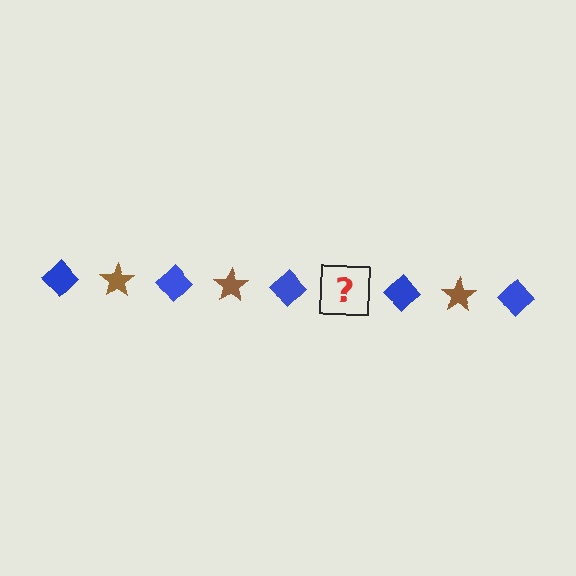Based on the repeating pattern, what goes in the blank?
The blank should be a brown star.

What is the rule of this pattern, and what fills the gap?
The rule is that the pattern alternates between blue diamond and brown star. The gap should be filled with a brown star.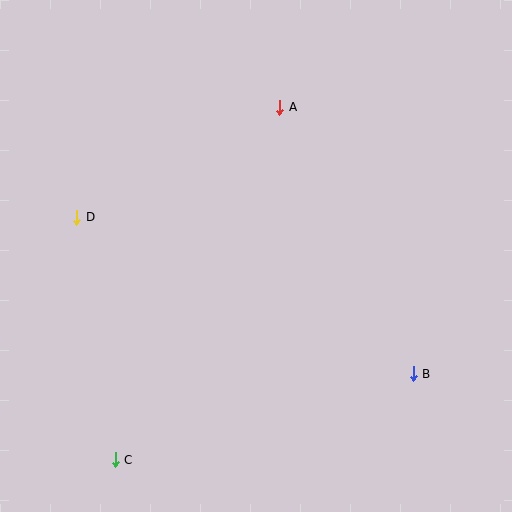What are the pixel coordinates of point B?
Point B is at (413, 374).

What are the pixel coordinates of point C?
Point C is at (115, 460).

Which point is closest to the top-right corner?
Point A is closest to the top-right corner.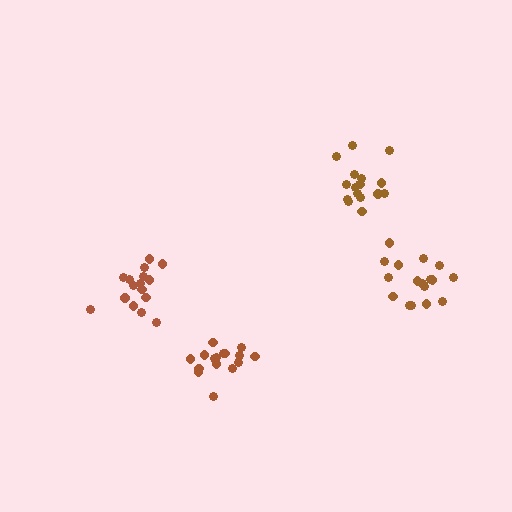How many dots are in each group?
Group 1: 17 dots, Group 2: 16 dots, Group 3: 17 dots, Group 4: 17 dots (67 total).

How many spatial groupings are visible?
There are 4 spatial groupings.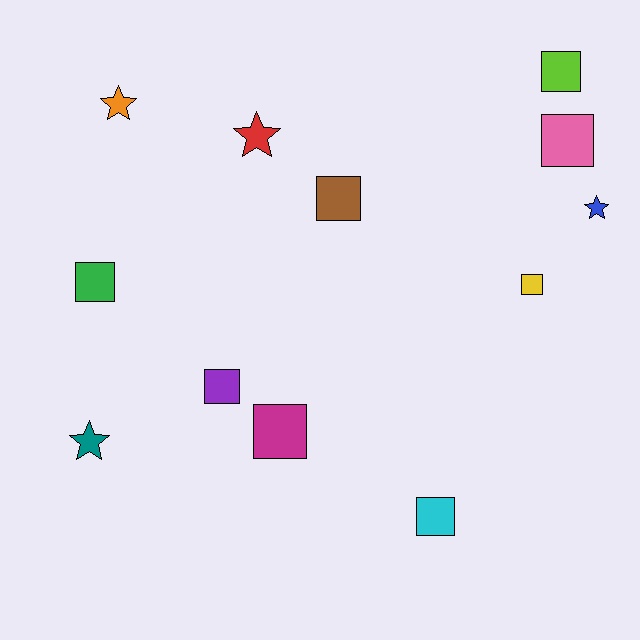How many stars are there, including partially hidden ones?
There are 4 stars.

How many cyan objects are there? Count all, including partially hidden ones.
There is 1 cyan object.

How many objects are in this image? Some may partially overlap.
There are 12 objects.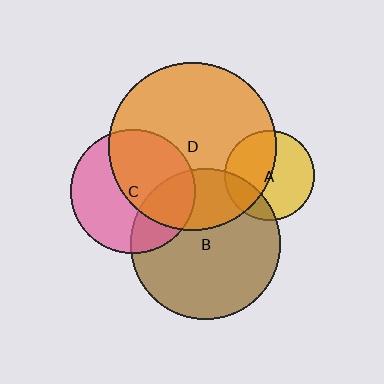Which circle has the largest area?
Circle D (orange).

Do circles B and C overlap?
Yes.